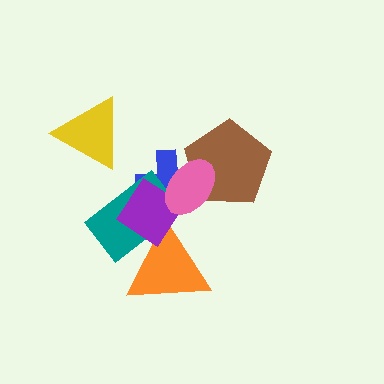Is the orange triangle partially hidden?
Yes, it is partially covered by another shape.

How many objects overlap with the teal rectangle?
4 objects overlap with the teal rectangle.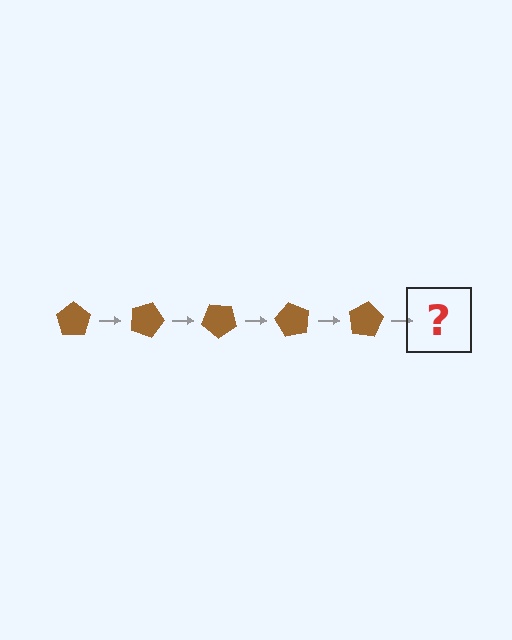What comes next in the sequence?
The next element should be a brown pentagon rotated 100 degrees.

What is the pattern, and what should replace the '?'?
The pattern is that the pentagon rotates 20 degrees each step. The '?' should be a brown pentagon rotated 100 degrees.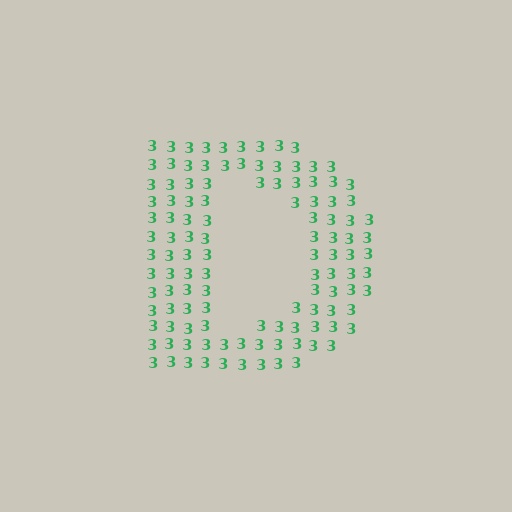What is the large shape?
The large shape is the letter D.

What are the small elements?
The small elements are digit 3's.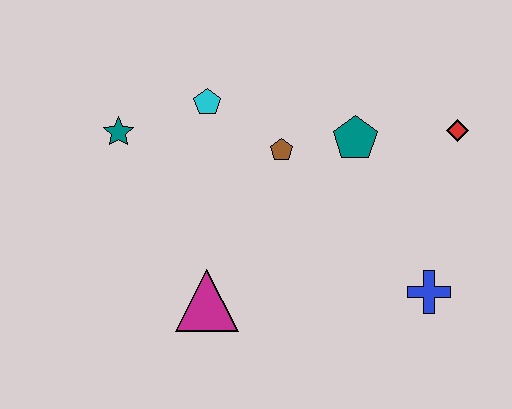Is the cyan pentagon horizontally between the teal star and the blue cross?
Yes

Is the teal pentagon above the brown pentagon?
Yes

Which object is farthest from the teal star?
The blue cross is farthest from the teal star.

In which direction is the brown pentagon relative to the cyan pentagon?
The brown pentagon is to the right of the cyan pentagon.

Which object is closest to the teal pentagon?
The brown pentagon is closest to the teal pentagon.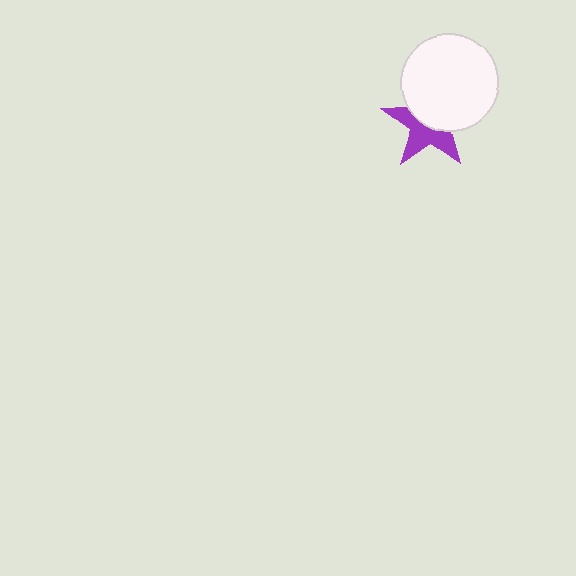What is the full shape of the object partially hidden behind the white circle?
The partially hidden object is a purple star.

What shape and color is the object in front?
The object in front is a white circle.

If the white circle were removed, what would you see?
You would see the complete purple star.